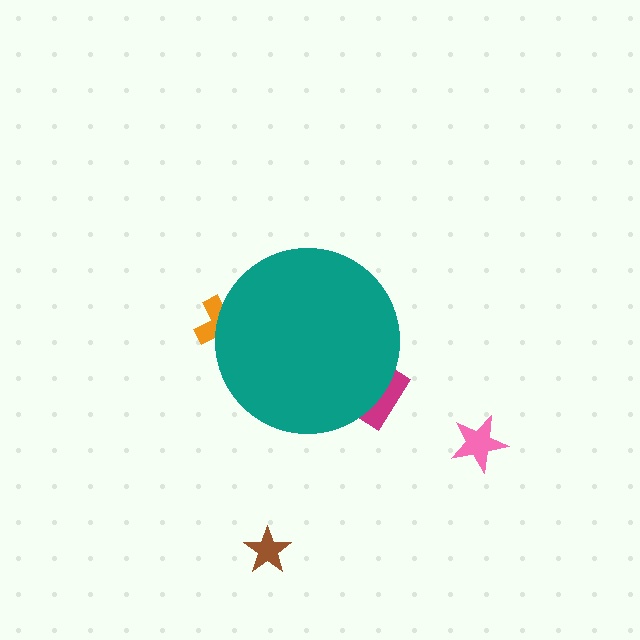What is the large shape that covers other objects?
A teal circle.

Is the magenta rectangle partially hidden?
Yes, the magenta rectangle is partially hidden behind the teal circle.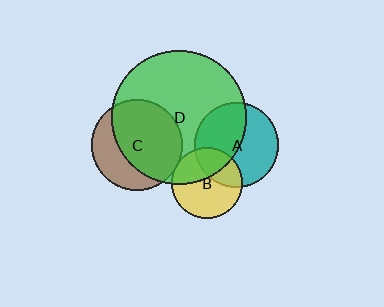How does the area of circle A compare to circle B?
Approximately 1.4 times.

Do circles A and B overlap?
Yes.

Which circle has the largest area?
Circle D (green).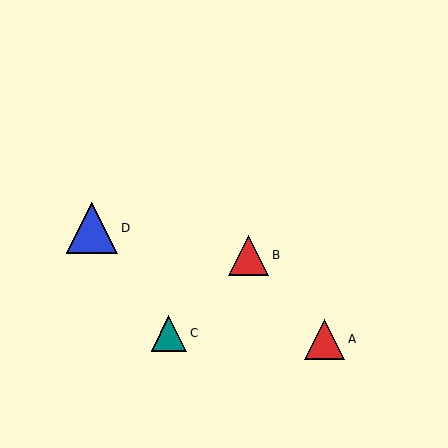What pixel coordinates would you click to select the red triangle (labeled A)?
Click at (325, 339) to select the red triangle A.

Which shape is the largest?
The blue triangle (labeled D) is the largest.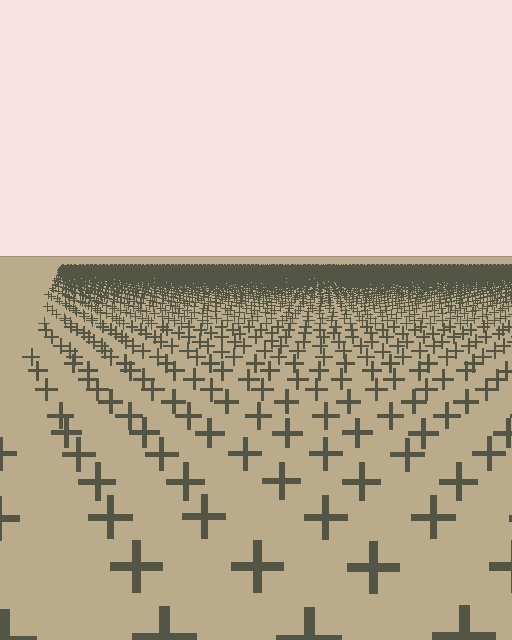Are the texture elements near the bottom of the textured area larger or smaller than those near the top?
Larger. Near the bottom, elements are closer to the viewer and appear at a bigger on-screen size.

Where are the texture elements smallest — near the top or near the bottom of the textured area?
Near the top.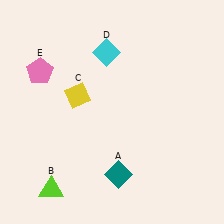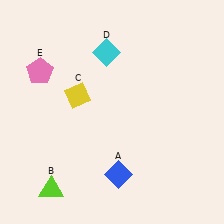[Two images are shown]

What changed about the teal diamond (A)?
In Image 1, A is teal. In Image 2, it changed to blue.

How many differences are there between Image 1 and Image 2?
There is 1 difference between the two images.